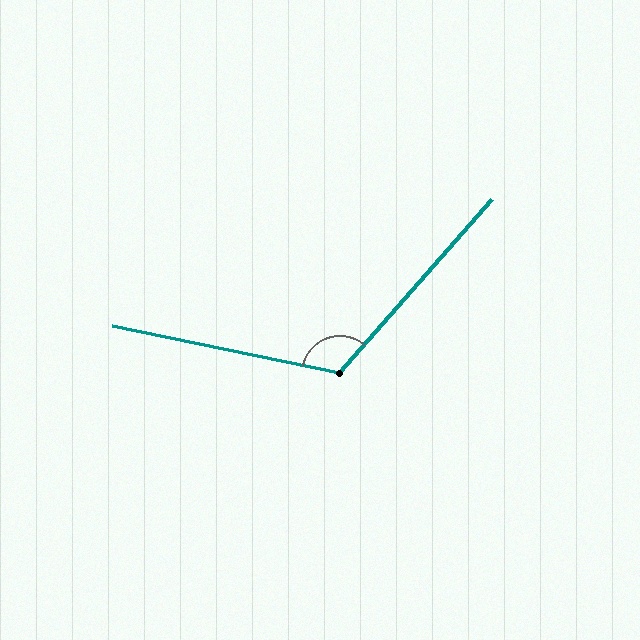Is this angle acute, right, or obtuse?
It is obtuse.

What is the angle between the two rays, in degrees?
Approximately 119 degrees.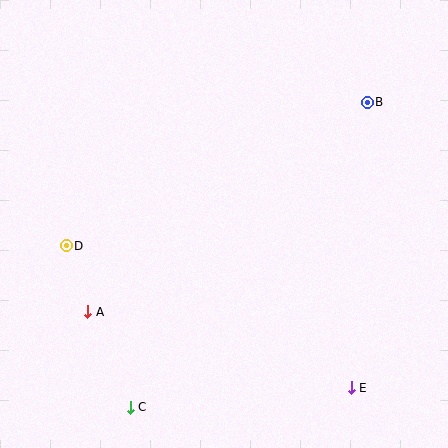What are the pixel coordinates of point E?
Point E is at (351, 388).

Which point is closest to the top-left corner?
Point D is closest to the top-left corner.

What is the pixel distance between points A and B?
The distance between A and B is 349 pixels.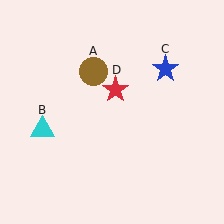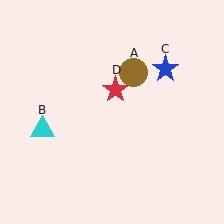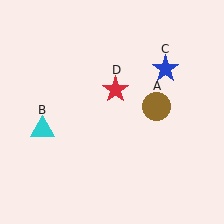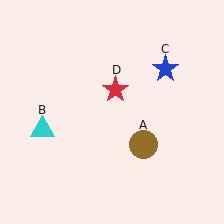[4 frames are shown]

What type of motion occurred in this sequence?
The brown circle (object A) rotated clockwise around the center of the scene.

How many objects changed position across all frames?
1 object changed position: brown circle (object A).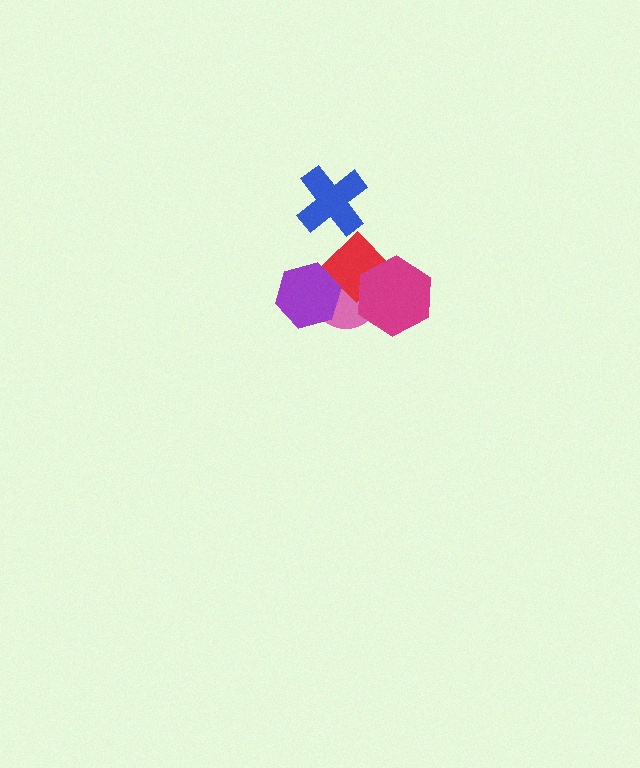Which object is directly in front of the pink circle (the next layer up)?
The red diamond is directly in front of the pink circle.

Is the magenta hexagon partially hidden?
No, no other shape covers it.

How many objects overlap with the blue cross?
0 objects overlap with the blue cross.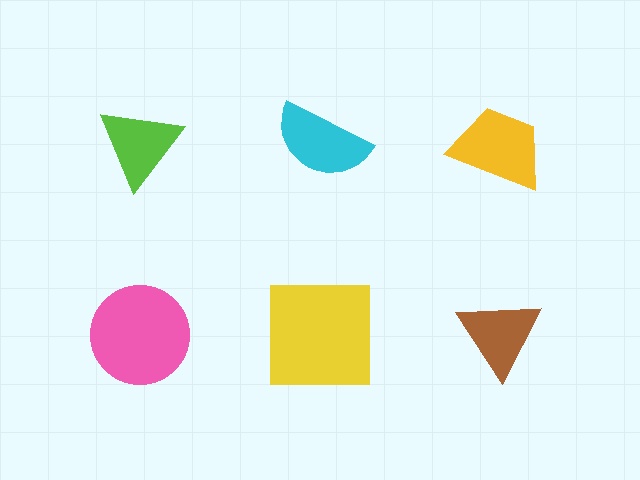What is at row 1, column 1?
A lime triangle.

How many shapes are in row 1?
3 shapes.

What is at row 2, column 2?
A yellow square.